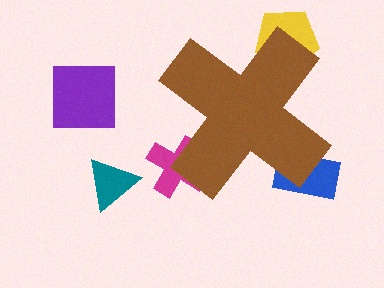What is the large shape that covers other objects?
A brown cross.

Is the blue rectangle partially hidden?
Yes, the blue rectangle is partially hidden behind the brown cross.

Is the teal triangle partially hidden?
No, the teal triangle is fully visible.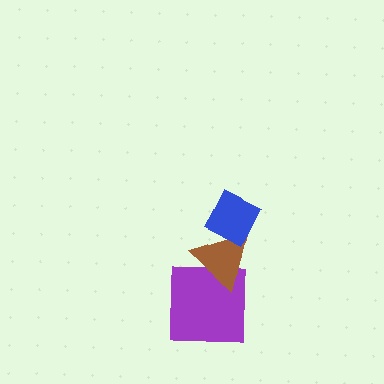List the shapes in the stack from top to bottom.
From top to bottom: the blue diamond, the brown triangle, the purple square.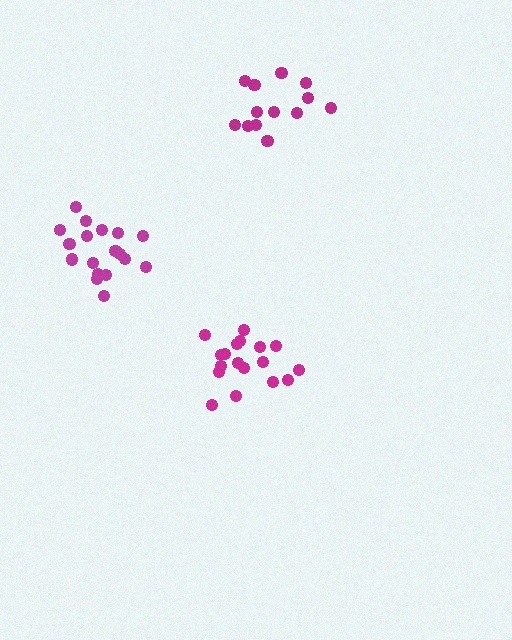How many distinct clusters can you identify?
There are 3 distinct clusters.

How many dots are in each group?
Group 1: 18 dots, Group 2: 13 dots, Group 3: 18 dots (49 total).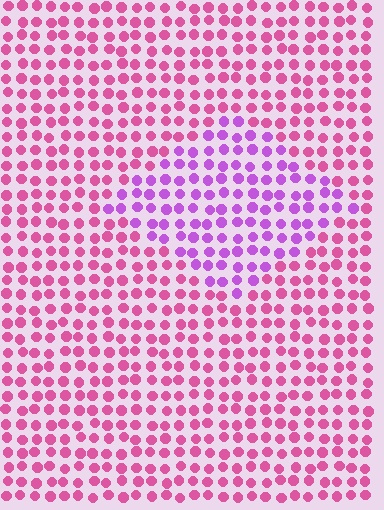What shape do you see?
I see a diamond.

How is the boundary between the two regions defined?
The boundary is defined purely by a slight shift in hue (about 39 degrees). Spacing, size, and orientation are identical on both sides.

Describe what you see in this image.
The image is filled with small pink elements in a uniform arrangement. A diamond-shaped region is visible where the elements are tinted to a slightly different hue, forming a subtle color boundary.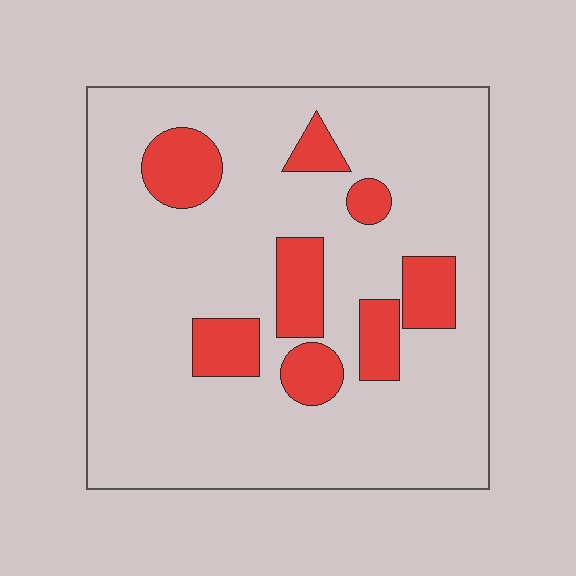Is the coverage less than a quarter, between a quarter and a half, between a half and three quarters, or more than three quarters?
Less than a quarter.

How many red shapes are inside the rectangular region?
8.